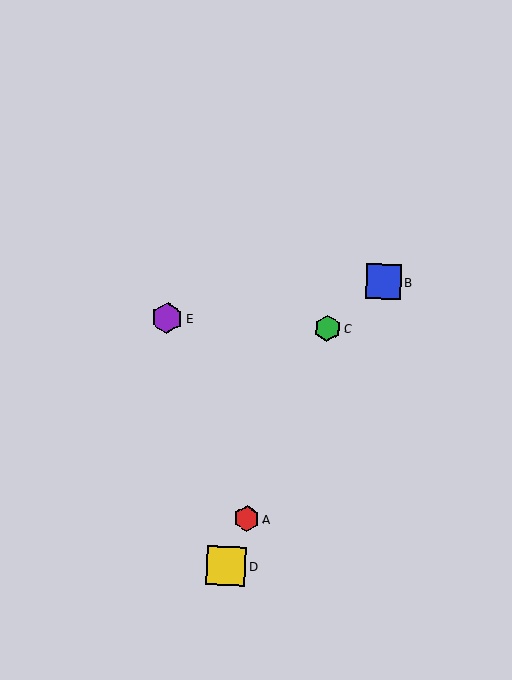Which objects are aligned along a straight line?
Objects A, C, D are aligned along a straight line.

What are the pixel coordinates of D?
Object D is at (226, 566).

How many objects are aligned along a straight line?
3 objects (A, C, D) are aligned along a straight line.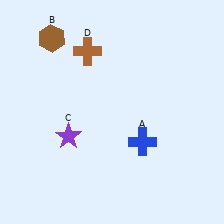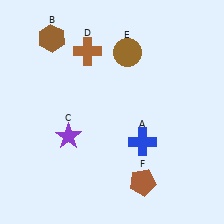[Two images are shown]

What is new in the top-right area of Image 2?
A brown circle (E) was added in the top-right area of Image 2.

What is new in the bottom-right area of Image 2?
A brown pentagon (F) was added in the bottom-right area of Image 2.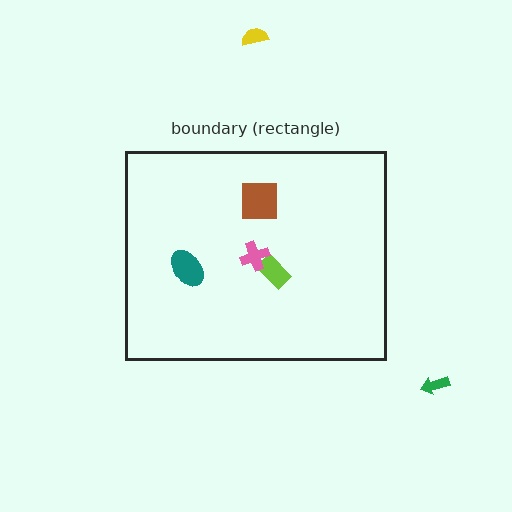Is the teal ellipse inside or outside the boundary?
Inside.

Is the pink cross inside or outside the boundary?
Inside.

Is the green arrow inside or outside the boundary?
Outside.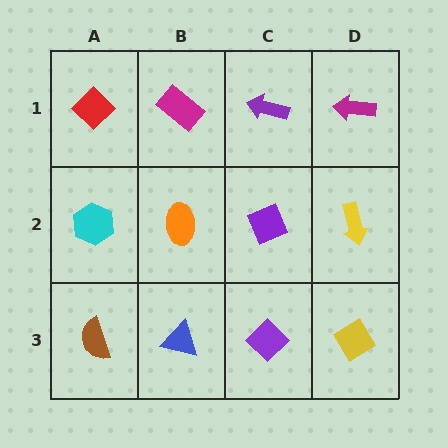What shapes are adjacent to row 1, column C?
A purple diamond (row 2, column C), a magenta rectangle (row 1, column B), a magenta arrow (row 1, column D).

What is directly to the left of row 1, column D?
A purple arrow.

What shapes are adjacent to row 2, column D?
A magenta arrow (row 1, column D), a yellow diamond (row 3, column D), a purple diamond (row 2, column C).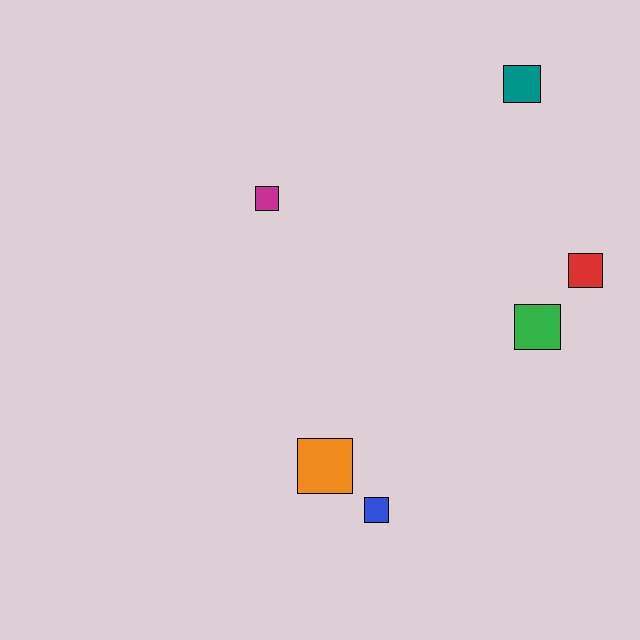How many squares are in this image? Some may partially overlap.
There are 6 squares.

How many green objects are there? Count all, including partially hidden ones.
There is 1 green object.